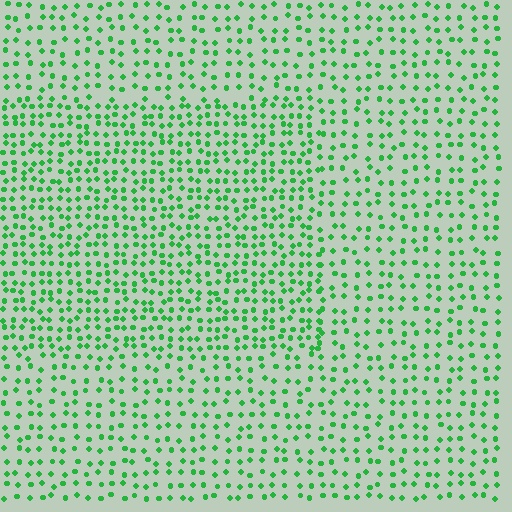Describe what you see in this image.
The image contains small green elements arranged at two different densities. A rectangle-shaped region is visible where the elements are more densely packed than the surrounding area.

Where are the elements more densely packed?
The elements are more densely packed inside the rectangle boundary.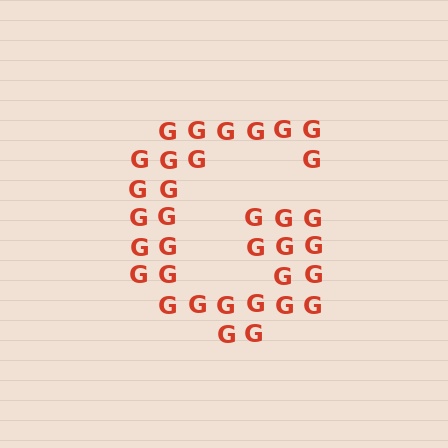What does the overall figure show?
The overall figure shows the letter G.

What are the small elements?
The small elements are letter G's.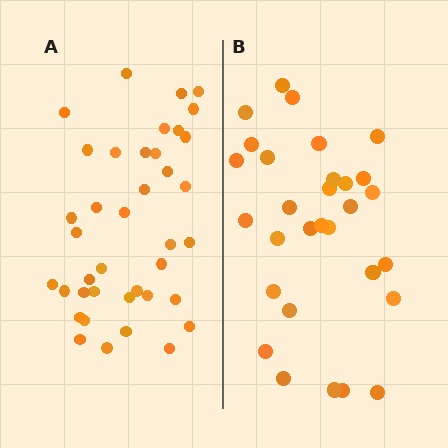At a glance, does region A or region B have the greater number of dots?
Region A (the left region) has more dots.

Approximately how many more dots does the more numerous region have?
Region A has roughly 8 or so more dots than region B.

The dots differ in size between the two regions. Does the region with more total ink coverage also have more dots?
No. Region B has more total ink coverage because its dots are larger, but region A actually contains more individual dots. Total area can be misleading — the number of items is what matters here.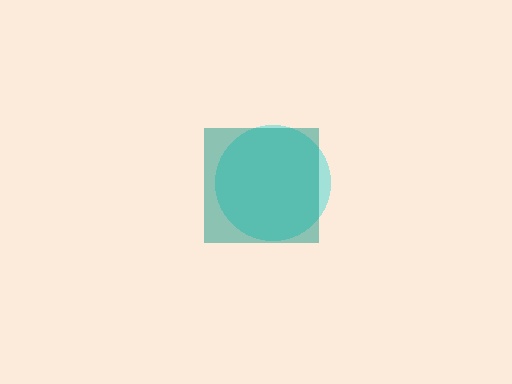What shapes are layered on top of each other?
The layered shapes are: a cyan circle, a teal square.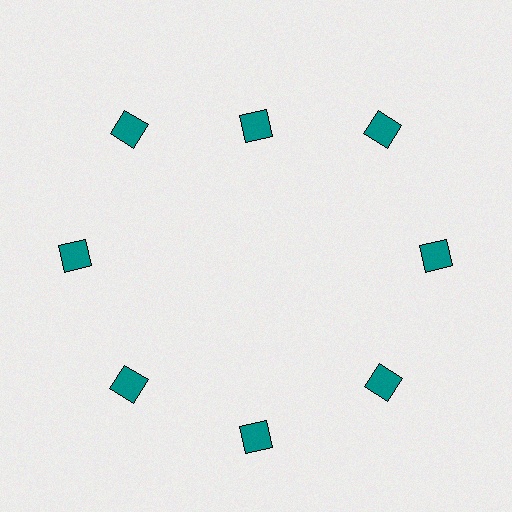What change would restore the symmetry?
The symmetry would be restored by moving it outward, back onto the ring so that all 8 squares sit at equal angles and equal distance from the center.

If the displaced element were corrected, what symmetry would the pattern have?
It would have 8-fold rotational symmetry — the pattern would map onto itself every 45 degrees.